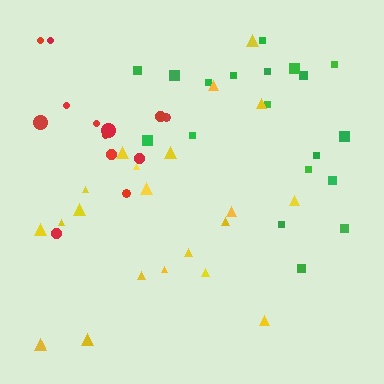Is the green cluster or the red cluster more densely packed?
Red.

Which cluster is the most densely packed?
Yellow.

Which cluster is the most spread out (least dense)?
Green.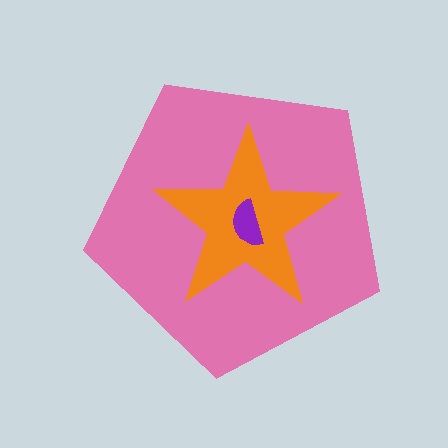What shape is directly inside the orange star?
The purple semicircle.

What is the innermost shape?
The purple semicircle.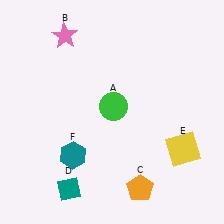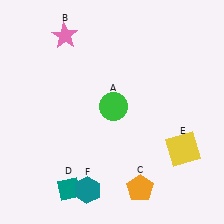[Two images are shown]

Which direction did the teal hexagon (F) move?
The teal hexagon (F) moved down.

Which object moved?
The teal hexagon (F) moved down.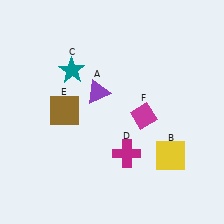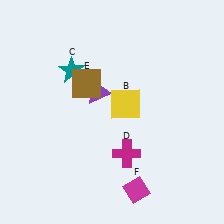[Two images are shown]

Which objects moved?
The objects that moved are: the yellow square (B), the brown square (E), the magenta diamond (F).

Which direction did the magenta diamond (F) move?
The magenta diamond (F) moved down.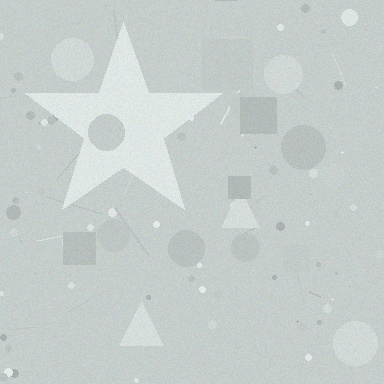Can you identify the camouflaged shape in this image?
The camouflaged shape is a star.